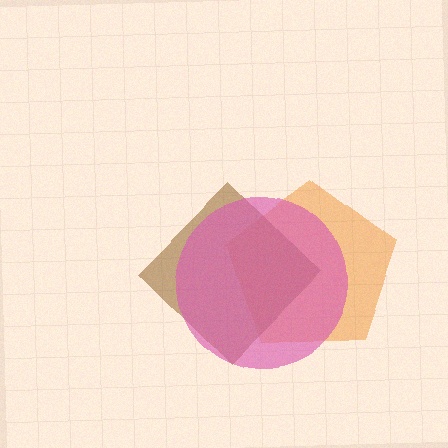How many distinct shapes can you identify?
There are 3 distinct shapes: an orange pentagon, a brown diamond, a pink circle.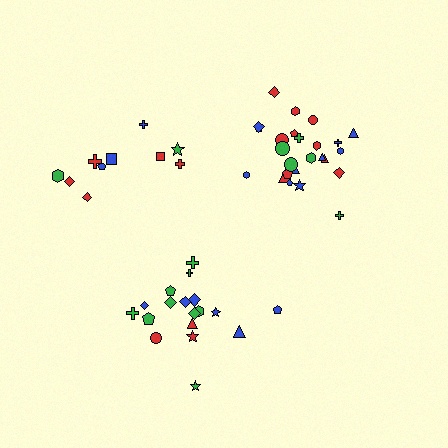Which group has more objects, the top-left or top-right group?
The top-right group.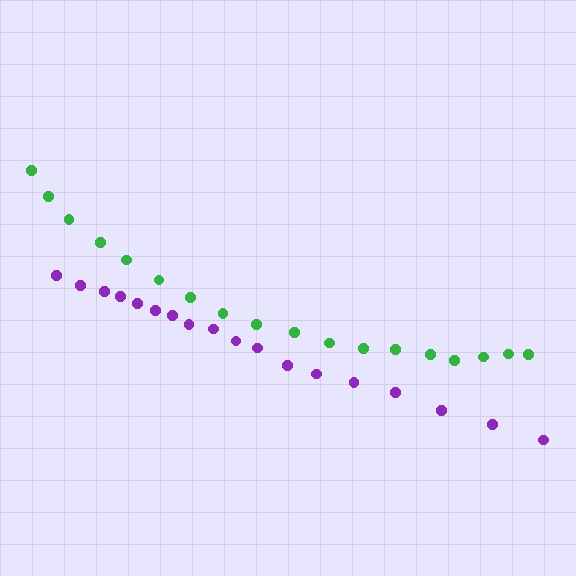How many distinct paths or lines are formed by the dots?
There are 2 distinct paths.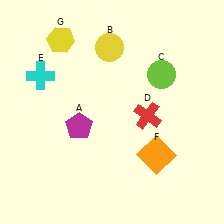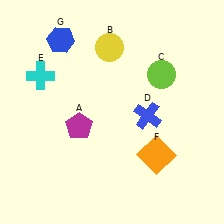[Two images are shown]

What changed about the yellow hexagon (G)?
In Image 1, G is yellow. In Image 2, it changed to blue.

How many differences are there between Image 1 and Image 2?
There are 2 differences between the two images.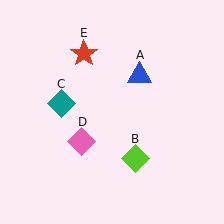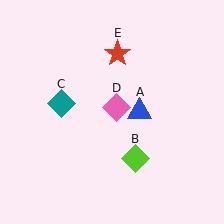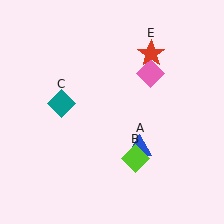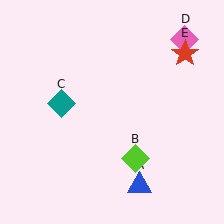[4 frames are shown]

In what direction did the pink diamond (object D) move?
The pink diamond (object D) moved up and to the right.